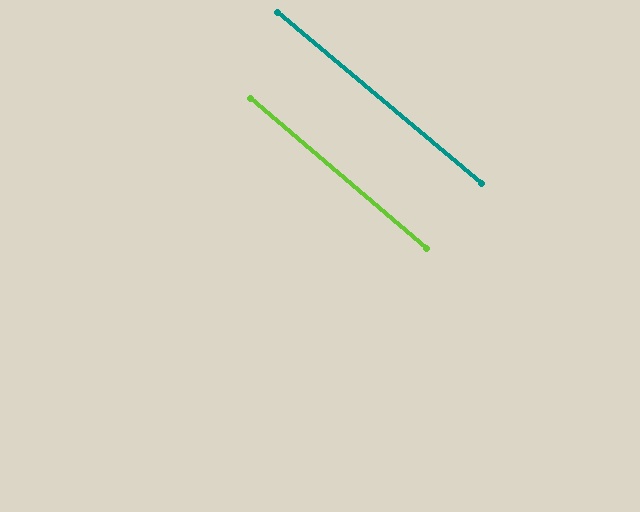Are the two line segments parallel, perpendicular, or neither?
Parallel — their directions differ by only 0.3°.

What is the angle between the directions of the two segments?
Approximately 0 degrees.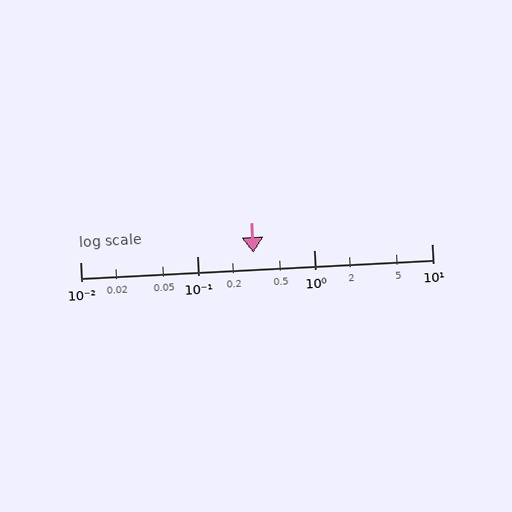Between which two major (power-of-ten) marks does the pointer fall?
The pointer is between 0.1 and 1.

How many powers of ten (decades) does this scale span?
The scale spans 3 decades, from 0.01 to 10.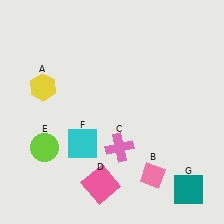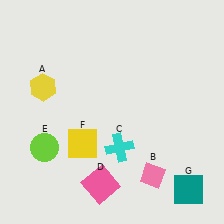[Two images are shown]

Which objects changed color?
C changed from pink to cyan. F changed from cyan to yellow.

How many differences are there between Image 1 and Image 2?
There are 2 differences between the two images.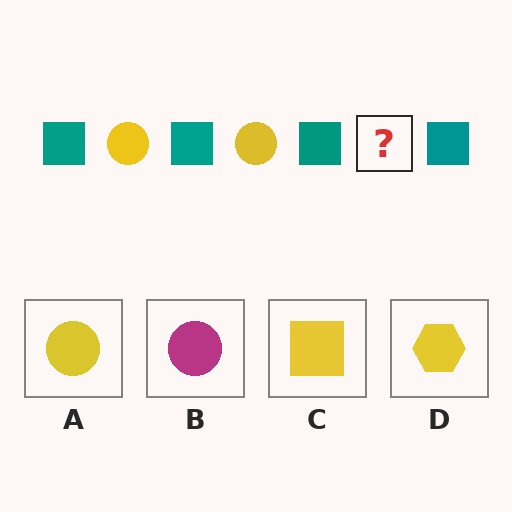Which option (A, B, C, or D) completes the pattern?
A.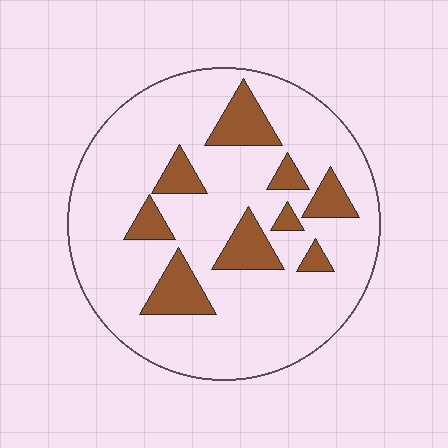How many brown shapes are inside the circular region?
9.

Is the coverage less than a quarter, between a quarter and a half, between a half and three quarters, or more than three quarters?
Less than a quarter.